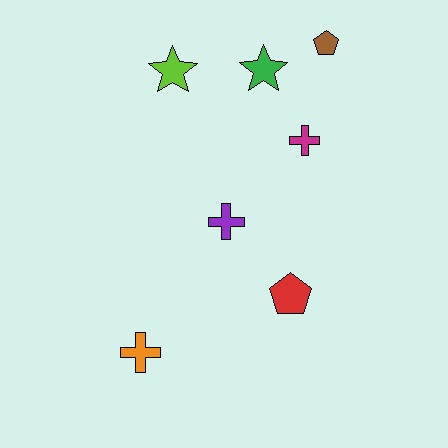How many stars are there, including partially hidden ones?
There are 2 stars.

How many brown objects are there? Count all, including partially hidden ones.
There is 1 brown object.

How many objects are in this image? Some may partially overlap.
There are 7 objects.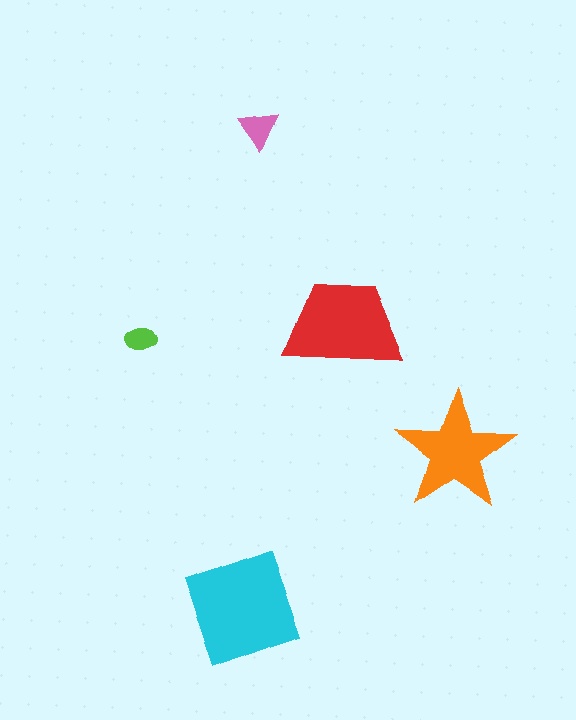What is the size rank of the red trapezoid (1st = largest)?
2nd.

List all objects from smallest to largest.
The lime ellipse, the pink triangle, the orange star, the red trapezoid, the cyan diamond.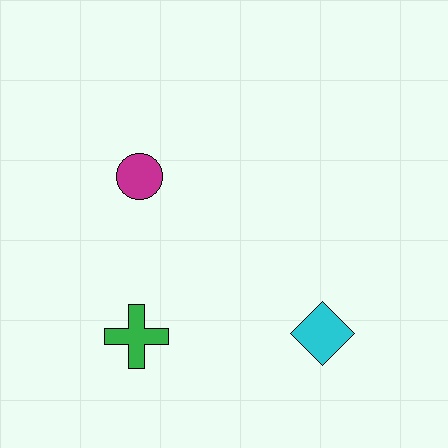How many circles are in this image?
There is 1 circle.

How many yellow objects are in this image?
There are no yellow objects.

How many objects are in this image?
There are 3 objects.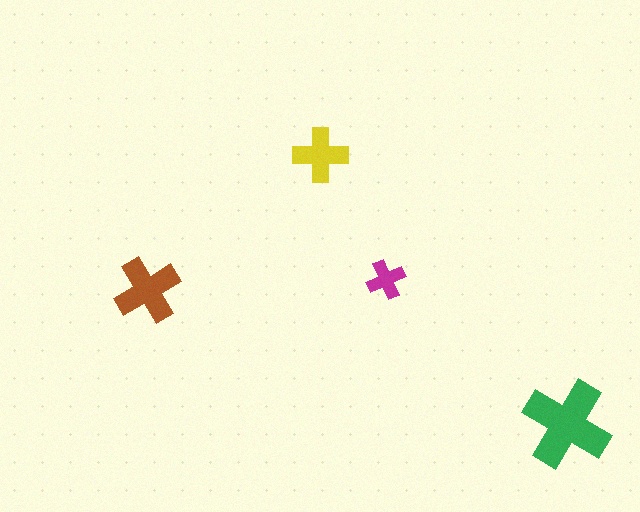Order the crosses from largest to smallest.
the green one, the brown one, the yellow one, the magenta one.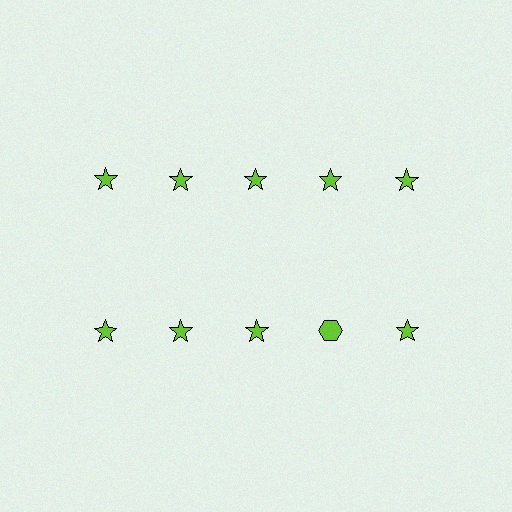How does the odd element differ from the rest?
It has a different shape: hexagon instead of star.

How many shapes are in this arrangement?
There are 10 shapes arranged in a grid pattern.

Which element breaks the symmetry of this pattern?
The lime hexagon in the second row, second from right column breaks the symmetry. All other shapes are lime stars.